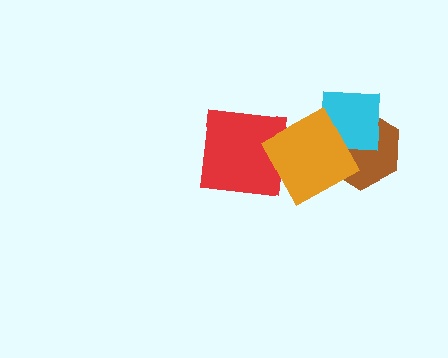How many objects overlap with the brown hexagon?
2 objects overlap with the brown hexagon.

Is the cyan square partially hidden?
Yes, it is partially covered by another shape.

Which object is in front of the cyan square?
The orange square is in front of the cyan square.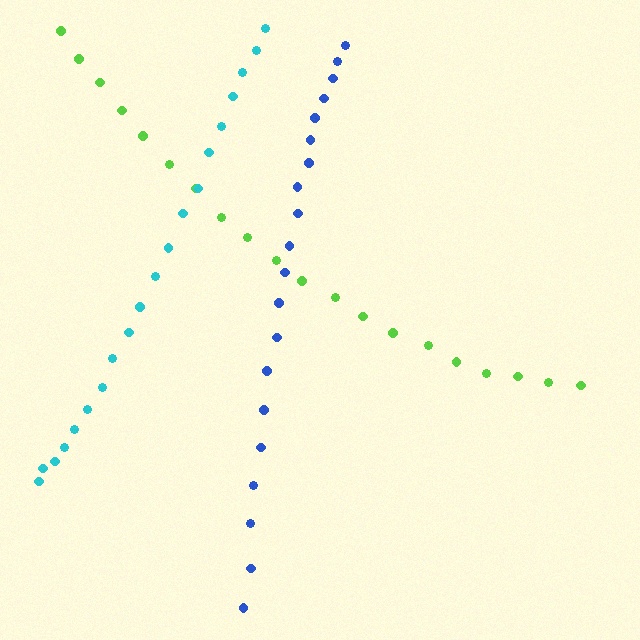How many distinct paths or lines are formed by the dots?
There are 3 distinct paths.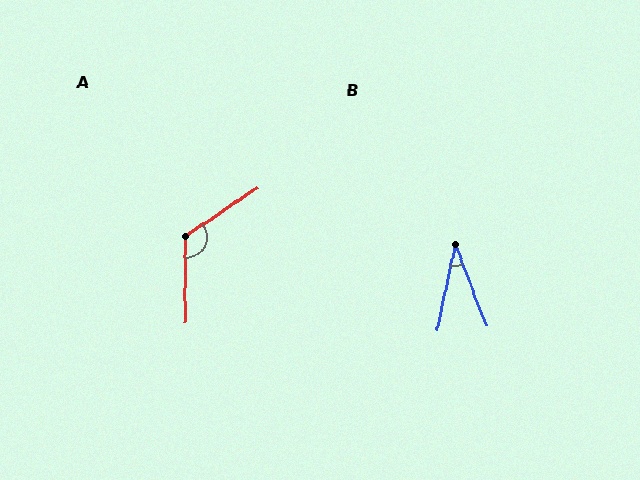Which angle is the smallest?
B, at approximately 32 degrees.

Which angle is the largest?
A, at approximately 124 degrees.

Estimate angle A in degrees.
Approximately 124 degrees.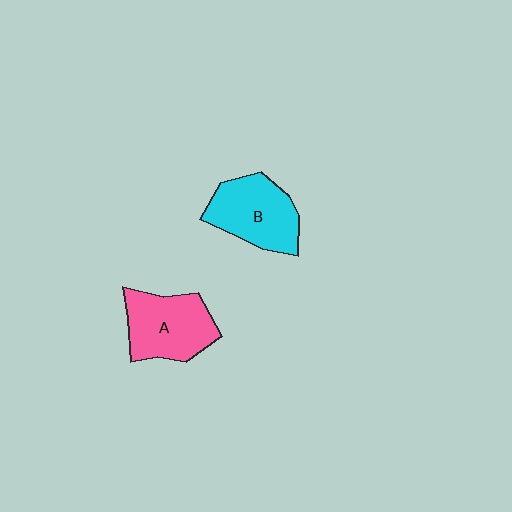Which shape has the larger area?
Shape A (pink).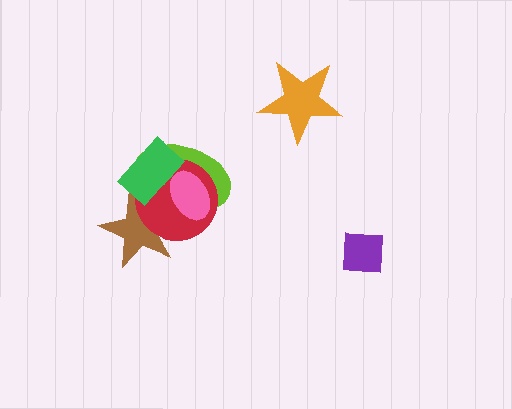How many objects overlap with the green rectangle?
4 objects overlap with the green rectangle.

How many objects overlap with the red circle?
4 objects overlap with the red circle.